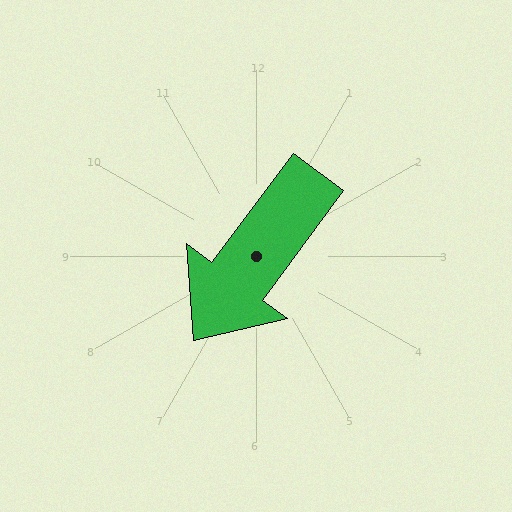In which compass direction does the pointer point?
Southwest.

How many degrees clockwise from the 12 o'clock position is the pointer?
Approximately 217 degrees.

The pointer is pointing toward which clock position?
Roughly 7 o'clock.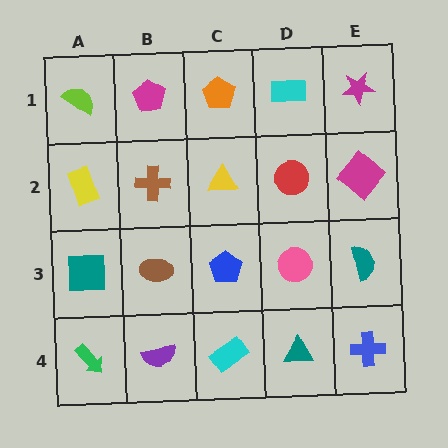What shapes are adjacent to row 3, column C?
A yellow triangle (row 2, column C), a cyan rectangle (row 4, column C), a brown ellipse (row 3, column B), a pink circle (row 3, column D).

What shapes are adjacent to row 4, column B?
A brown ellipse (row 3, column B), a green arrow (row 4, column A), a cyan rectangle (row 4, column C).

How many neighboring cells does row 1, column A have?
2.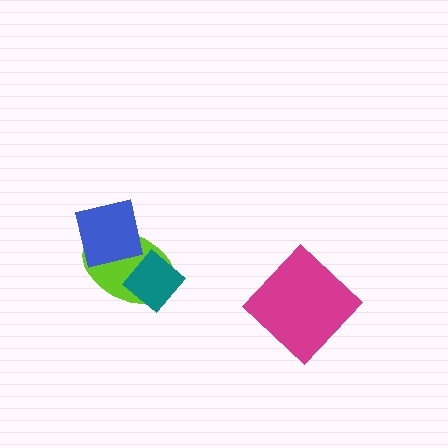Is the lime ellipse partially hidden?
Yes, it is partially covered by another shape.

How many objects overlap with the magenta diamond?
0 objects overlap with the magenta diamond.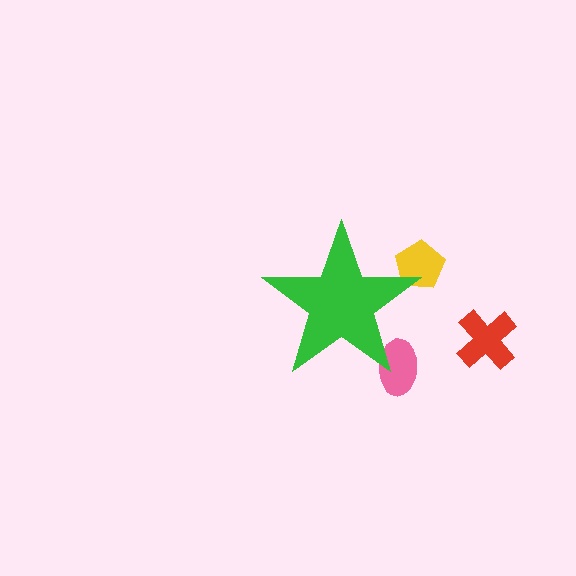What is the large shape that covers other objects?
A green star.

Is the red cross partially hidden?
No, the red cross is fully visible.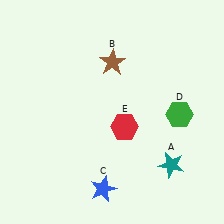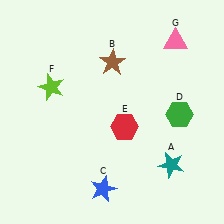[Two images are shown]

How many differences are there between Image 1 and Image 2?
There are 2 differences between the two images.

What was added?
A lime star (F), a pink triangle (G) were added in Image 2.